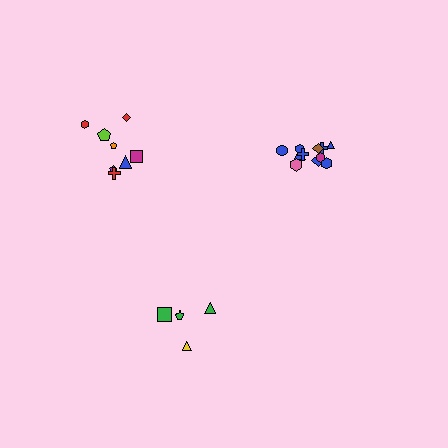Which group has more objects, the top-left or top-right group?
The top-right group.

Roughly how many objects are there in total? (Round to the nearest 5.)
Roughly 25 objects in total.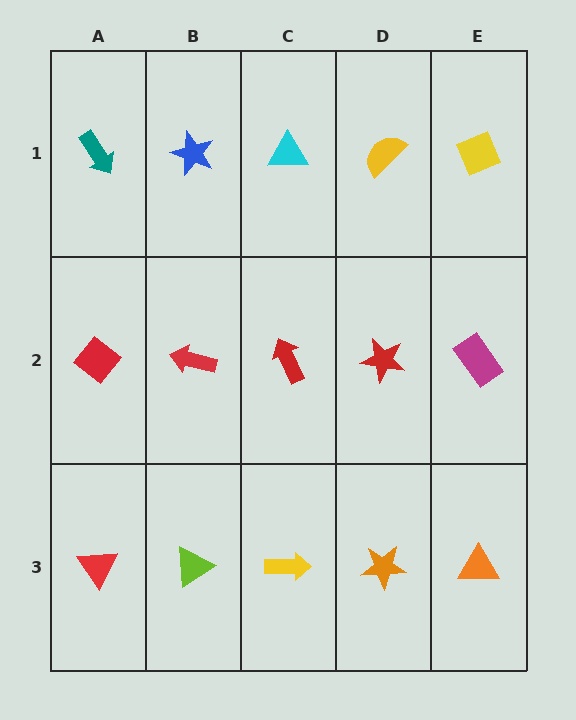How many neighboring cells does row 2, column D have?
4.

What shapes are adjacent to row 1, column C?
A red arrow (row 2, column C), a blue star (row 1, column B), a yellow semicircle (row 1, column D).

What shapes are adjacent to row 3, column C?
A red arrow (row 2, column C), a lime triangle (row 3, column B), an orange star (row 3, column D).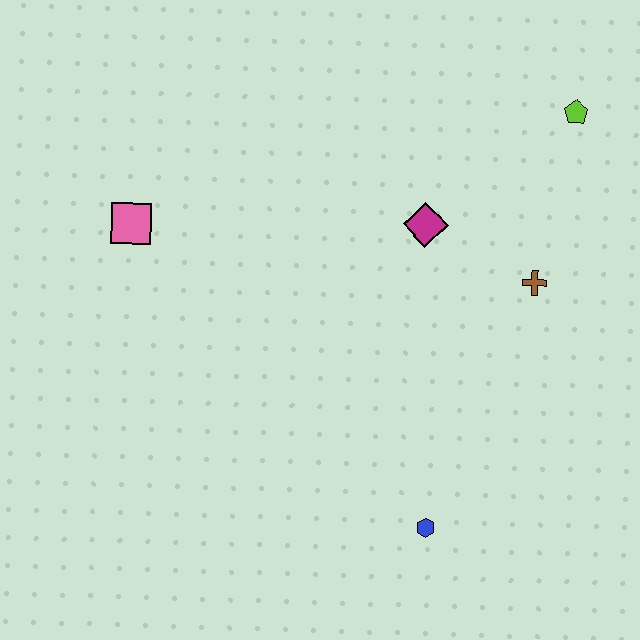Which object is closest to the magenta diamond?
The brown cross is closest to the magenta diamond.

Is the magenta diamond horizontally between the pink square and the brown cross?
Yes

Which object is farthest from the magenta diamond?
The blue hexagon is farthest from the magenta diamond.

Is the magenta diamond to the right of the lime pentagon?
No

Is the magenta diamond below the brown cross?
No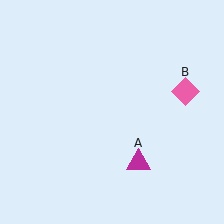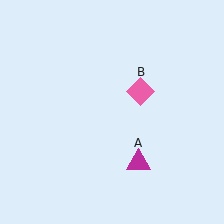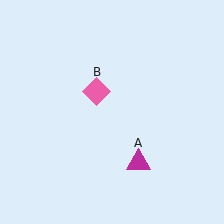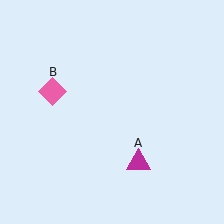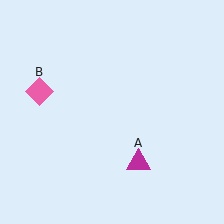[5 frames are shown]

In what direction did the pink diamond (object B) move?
The pink diamond (object B) moved left.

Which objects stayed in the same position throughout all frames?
Magenta triangle (object A) remained stationary.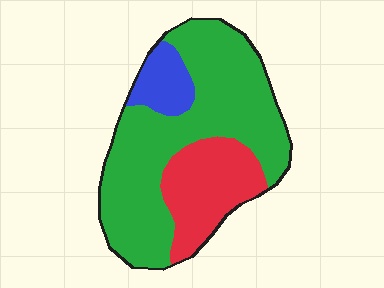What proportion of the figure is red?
Red covers about 25% of the figure.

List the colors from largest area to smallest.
From largest to smallest: green, red, blue.